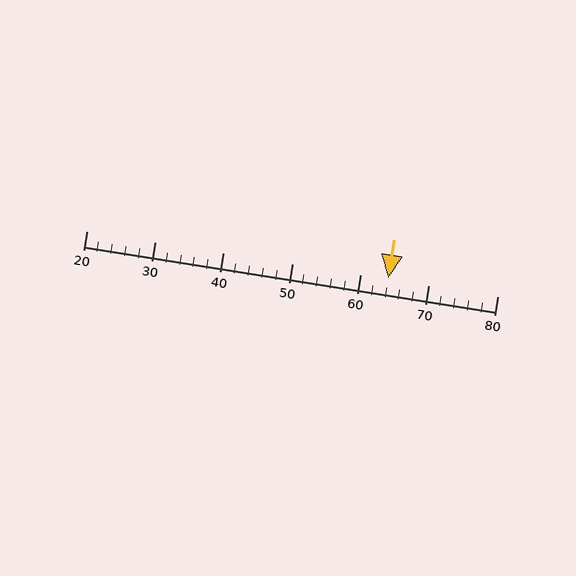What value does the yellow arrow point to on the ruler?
The yellow arrow points to approximately 64.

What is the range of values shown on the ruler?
The ruler shows values from 20 to 80.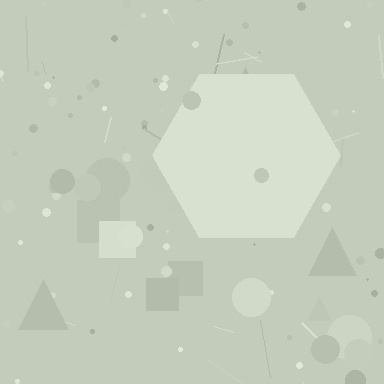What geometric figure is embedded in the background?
A hexagon is embedded in the background.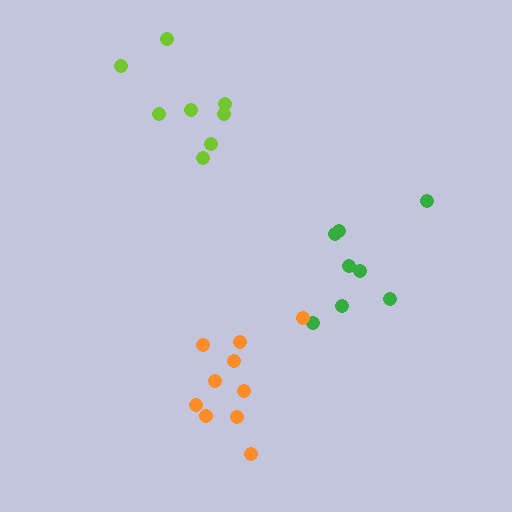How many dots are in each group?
Group 1: 8 dots, Group 2: 8 dots, Group 3: 10 dots (26 total).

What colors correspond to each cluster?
The clusters are colored: green, lime, orange.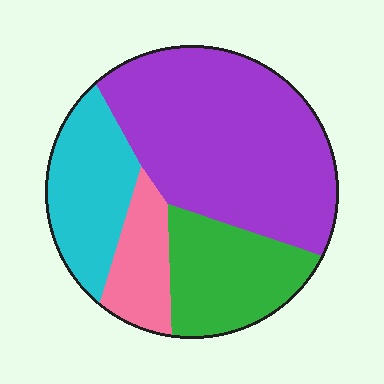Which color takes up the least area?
Pink, at roughly 10%.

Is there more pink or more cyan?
Cyan.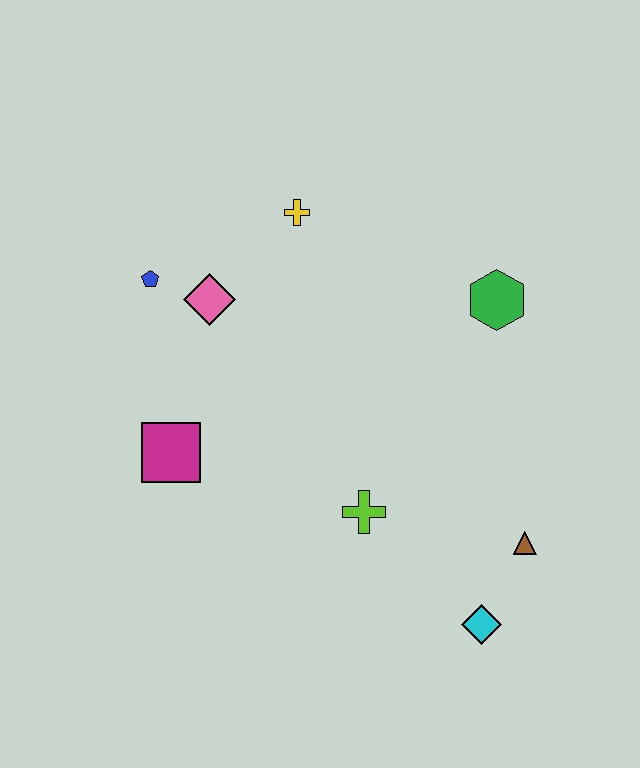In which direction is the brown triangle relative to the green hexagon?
The brown triangle is below the green hexagon.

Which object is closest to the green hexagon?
The yellow cross is closest to the green hexagon.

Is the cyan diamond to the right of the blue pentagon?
Yes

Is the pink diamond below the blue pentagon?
Yes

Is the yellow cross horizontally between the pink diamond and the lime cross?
Yes